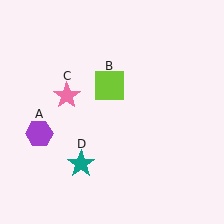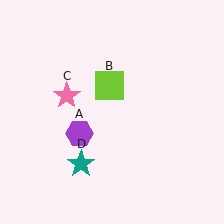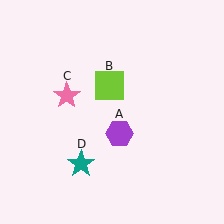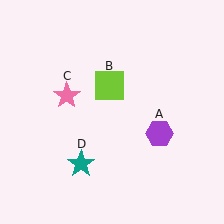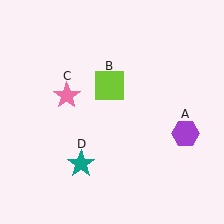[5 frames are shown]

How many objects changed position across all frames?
1 object changed position: purple hexagon (object A).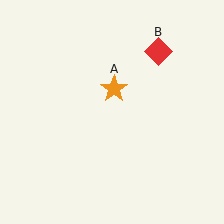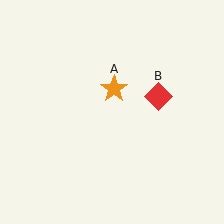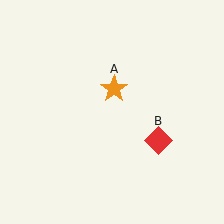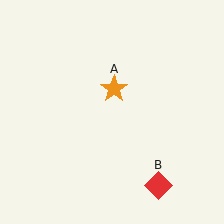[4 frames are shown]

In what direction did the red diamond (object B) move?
The red diamond (object B) moved down.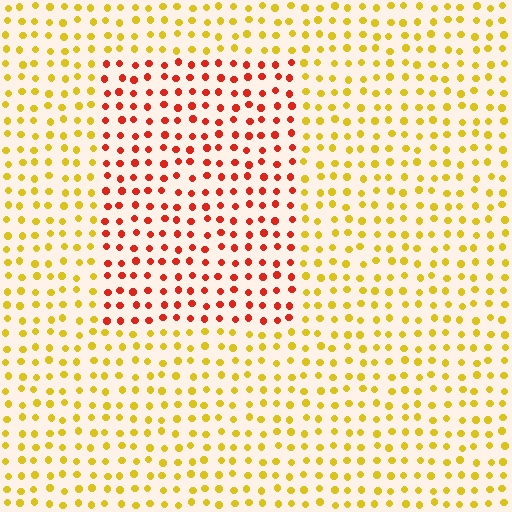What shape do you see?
I see a rectangle.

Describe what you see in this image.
The image is filled with small yellow elements in a uniform arrangement. A rectangle-shaped region is visible where the elements are tinted to a slightly different hue, forming a subtle color boundary.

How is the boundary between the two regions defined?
The boundary is defined purely by a slight shift in hue (about 50 degrees). Spacing, size, and orientation are identical on both sides.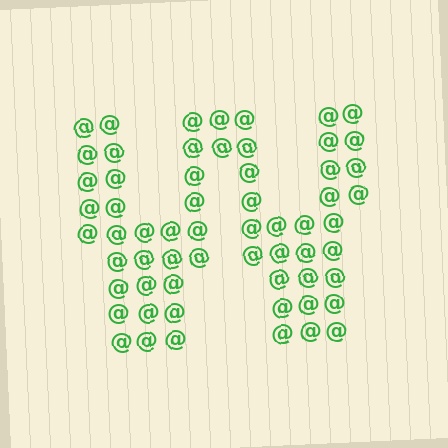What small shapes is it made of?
It is made of small at signs.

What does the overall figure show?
The overall figure shows the letter W.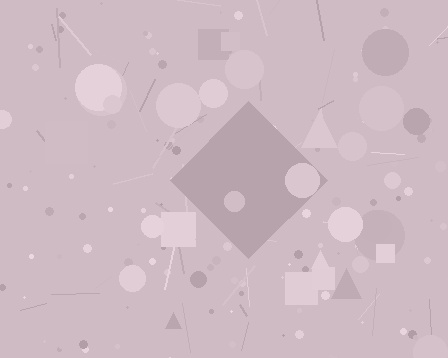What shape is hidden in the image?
A diamond is hidden in the image.